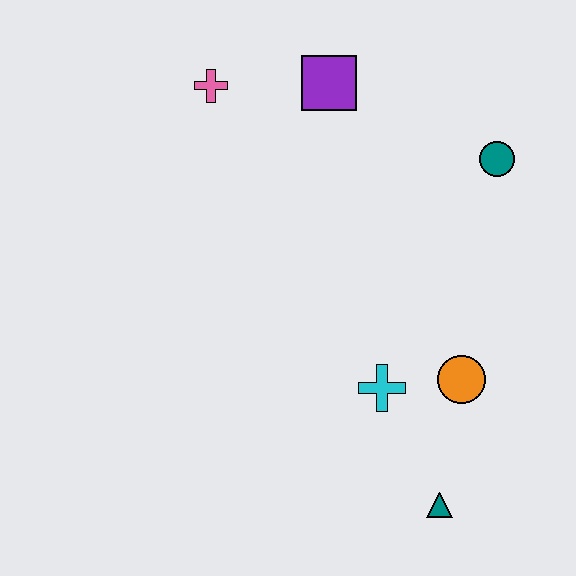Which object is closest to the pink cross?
The purple square is closest to the pink cross.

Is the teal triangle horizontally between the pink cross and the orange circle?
Yes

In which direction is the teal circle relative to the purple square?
The teal circle is to the right of the purple square.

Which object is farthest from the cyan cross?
The pink cross is farthest from the cyan cross.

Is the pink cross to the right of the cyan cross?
No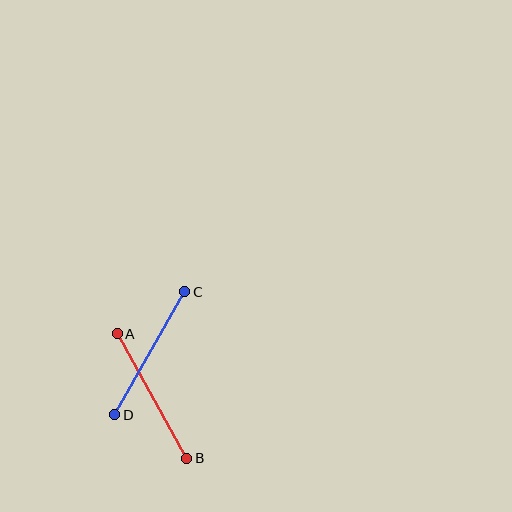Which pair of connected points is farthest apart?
Points A and B are farthest apart.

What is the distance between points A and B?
The distance is approximately 142 pixels.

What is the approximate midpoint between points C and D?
The midpoint is at approximately (150, 353) pixels.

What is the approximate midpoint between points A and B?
The midpoint is at approximately (152, 396) pixels.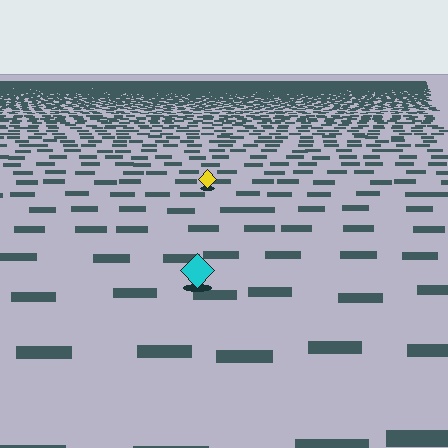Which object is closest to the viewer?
The cyan diamond is closest. The texture marks near it are larger and more spread out.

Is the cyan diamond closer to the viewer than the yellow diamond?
Yes. The cyan diamond is closer — you can tell from the texture gradient: the ground texture is coarser near it.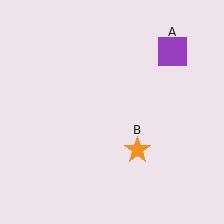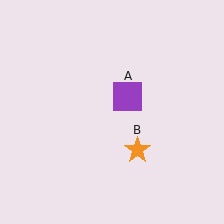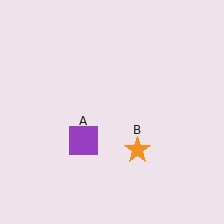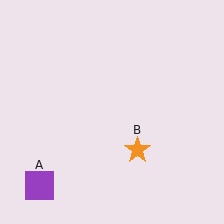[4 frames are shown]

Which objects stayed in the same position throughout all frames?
Orange star (object B) remained stationary.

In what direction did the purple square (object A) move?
The purple square (object A) moved down and to the left.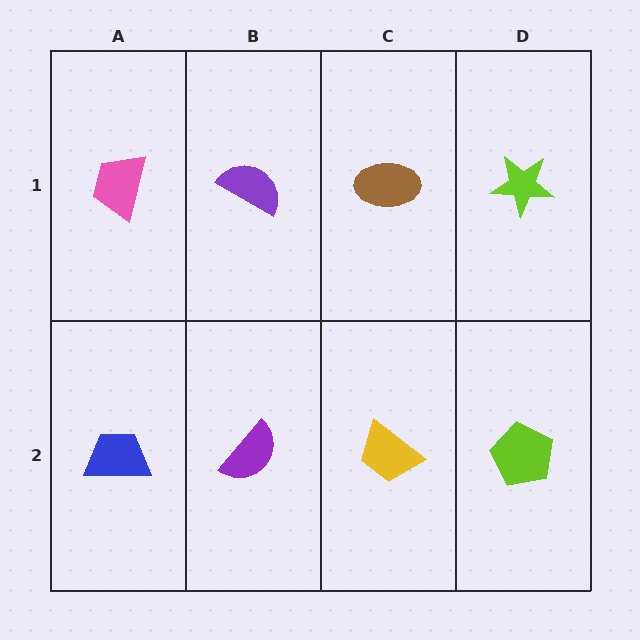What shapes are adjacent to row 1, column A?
A blue trapezoid (row 2, column A), a purple semicircle (row 1, column B).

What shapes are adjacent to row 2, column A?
A pink trapezoid (row 1, column A), a purple semicircle (row 2, column B).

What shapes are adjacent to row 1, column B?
A purple semicircle (row 2, column B), a pink trapezoid (row 1, column A), a brown ellipse (row 1, column C).